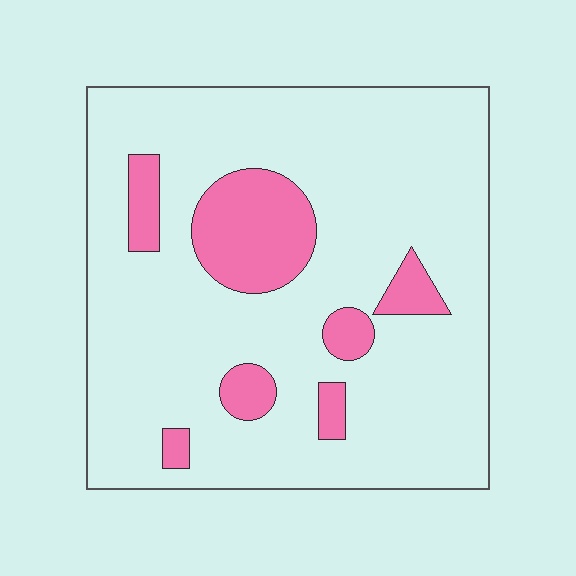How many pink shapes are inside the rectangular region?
7.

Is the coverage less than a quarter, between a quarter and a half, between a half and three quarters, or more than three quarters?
Less than a quarter.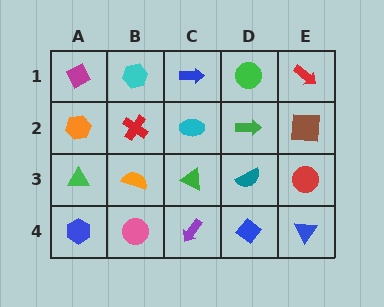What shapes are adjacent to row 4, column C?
A green triangle (row 3, column C), a pink circle (row 4, column B), a blue diamond (row 4, column D).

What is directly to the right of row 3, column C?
A teal semicircle.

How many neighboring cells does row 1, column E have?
2.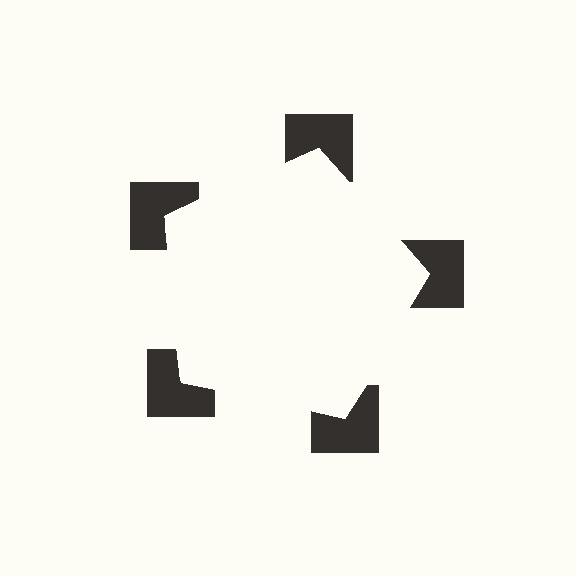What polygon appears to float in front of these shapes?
An illusory pentagon — its edges are inferred from the aligned wedge cuts in the notched squares, not physically drawn.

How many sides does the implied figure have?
5 sides.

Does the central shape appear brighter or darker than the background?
It typically appears slightly brighter than the background, even though no actual brightness change is drawn.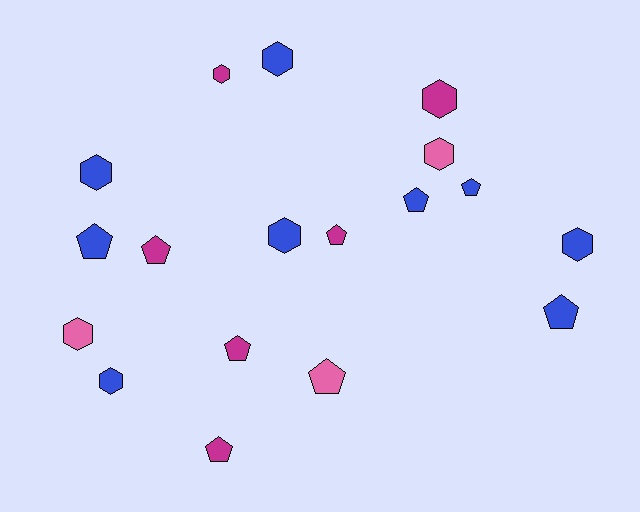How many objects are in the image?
There are 18 objects.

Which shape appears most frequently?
Pentagon, with 9 objects.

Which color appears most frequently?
Blue, with 9 objects.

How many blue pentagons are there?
There are 4 blue pentagons.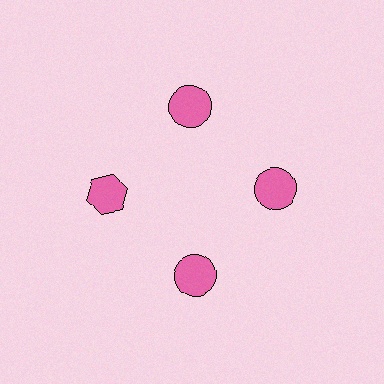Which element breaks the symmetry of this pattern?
The pink hexagon at roughly the 9 o'clock position breaks the symmetry. All other shapes are pink circles.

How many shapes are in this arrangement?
There are 4 shapes arranged in a ring pattern.